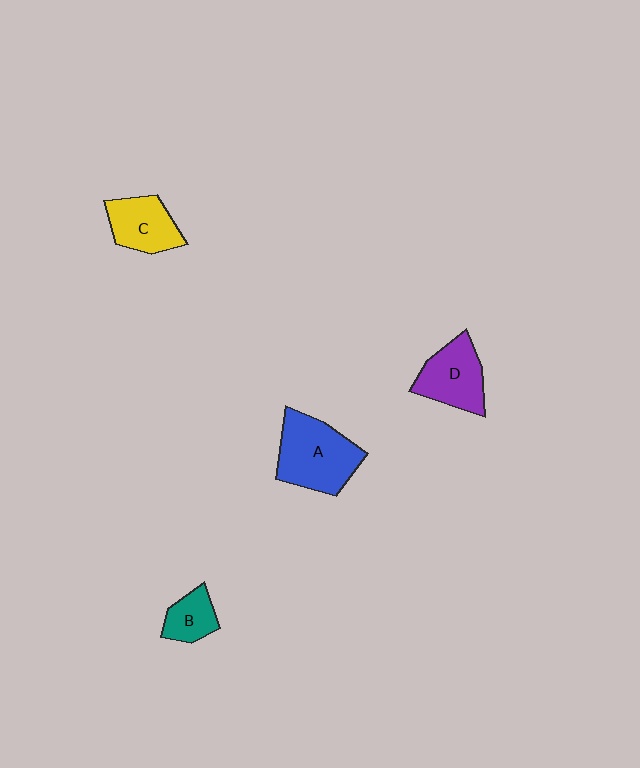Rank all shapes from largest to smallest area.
From largest to smallest: A (blue), D (purple), C (yellow), B (teal).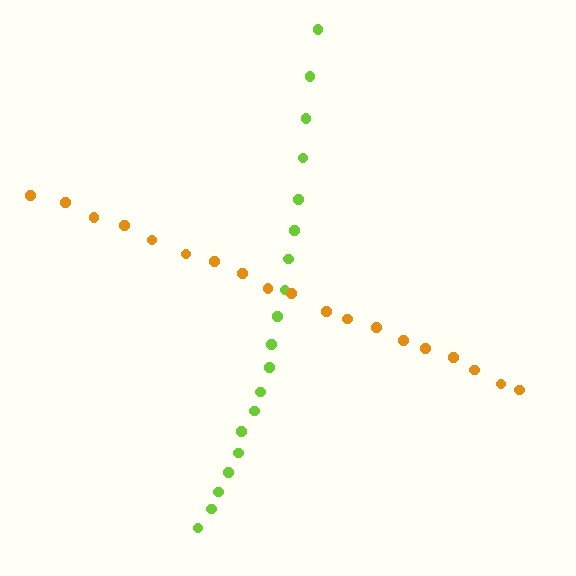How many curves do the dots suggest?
There are 2 distinct paths.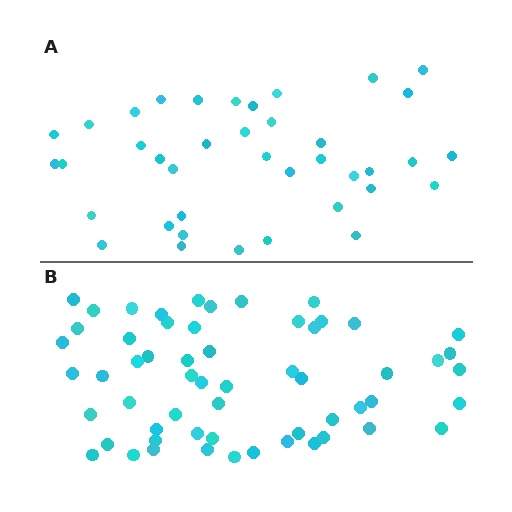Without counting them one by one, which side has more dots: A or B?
Region B (the bottom region) has more dots.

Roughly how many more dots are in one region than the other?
Region B has approximately 20 more dots than region A.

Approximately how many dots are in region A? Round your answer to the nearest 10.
About 40 dots. (The exact count is 39, which rounds to 40.)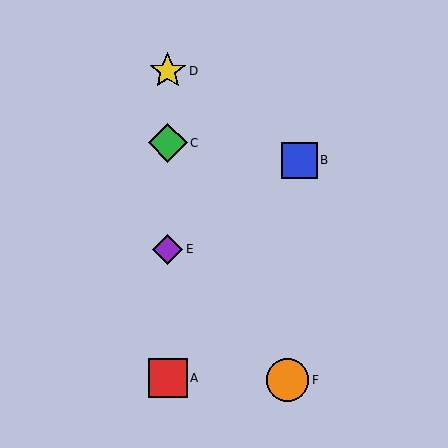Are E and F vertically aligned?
No, E is at x≈168 and F is at x≈288.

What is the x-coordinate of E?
Object E is at x≈168.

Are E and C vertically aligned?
Yes, both are at x≈168.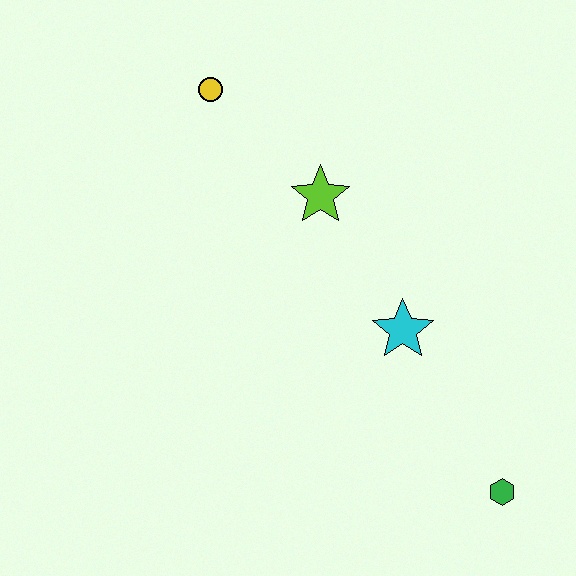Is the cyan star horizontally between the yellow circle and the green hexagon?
Yes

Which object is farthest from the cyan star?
The yellow circle is farthest from the cyan star.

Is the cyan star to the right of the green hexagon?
No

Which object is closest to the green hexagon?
The cyan star is closest to the green hexagon.